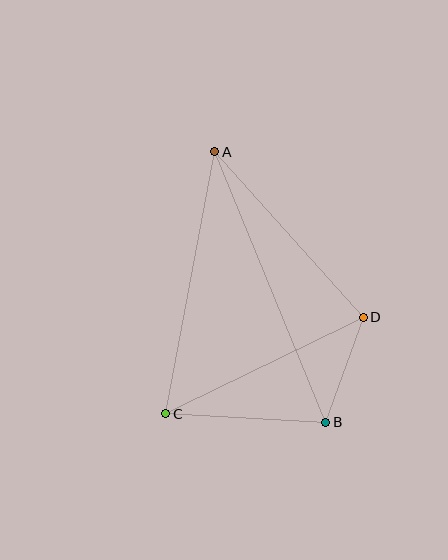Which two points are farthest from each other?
Points A and B are farthest from each other.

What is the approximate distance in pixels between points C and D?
The distance between C and D is approximately 220 pixels.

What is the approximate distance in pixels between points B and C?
The distance between B and C is approximately 160 pixels.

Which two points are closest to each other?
Points B and D are closest to each other.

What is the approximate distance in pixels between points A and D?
The distance between A and D is approximately 223 pixels.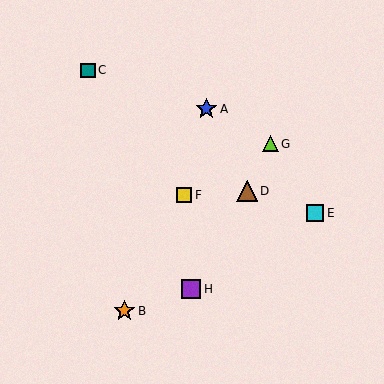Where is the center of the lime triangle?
The center of the lime triangle is at (270, 144).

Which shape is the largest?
The orange star (labeled B) is the largest.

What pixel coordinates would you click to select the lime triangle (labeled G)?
Click at (270, 144) to select the lime triangle G.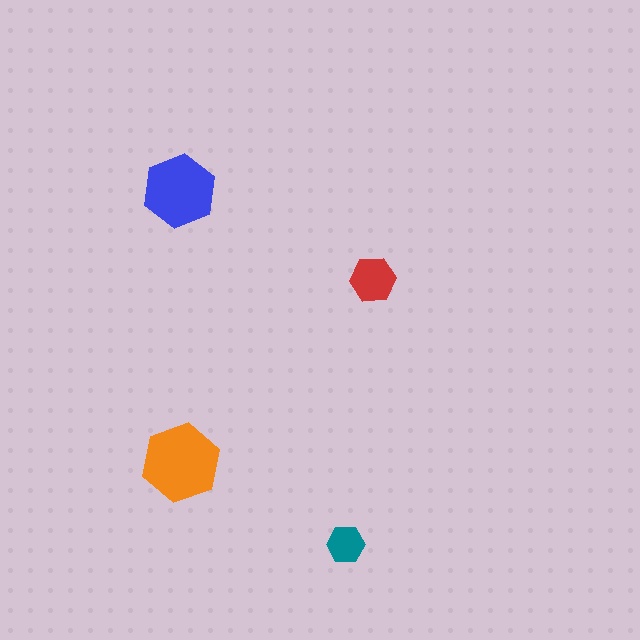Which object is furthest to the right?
The red hexagon is rightmost.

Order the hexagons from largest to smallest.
the orange one, the blue one, the red one, the teal one.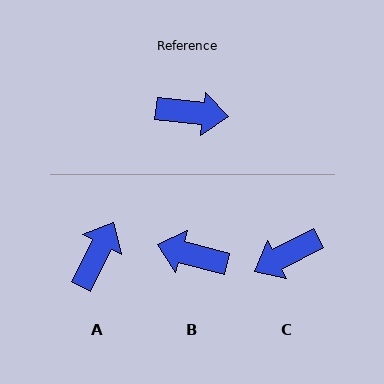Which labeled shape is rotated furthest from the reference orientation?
B, about 171 degrees away.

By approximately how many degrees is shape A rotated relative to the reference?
Approximately 70 degrees counter-clockwise.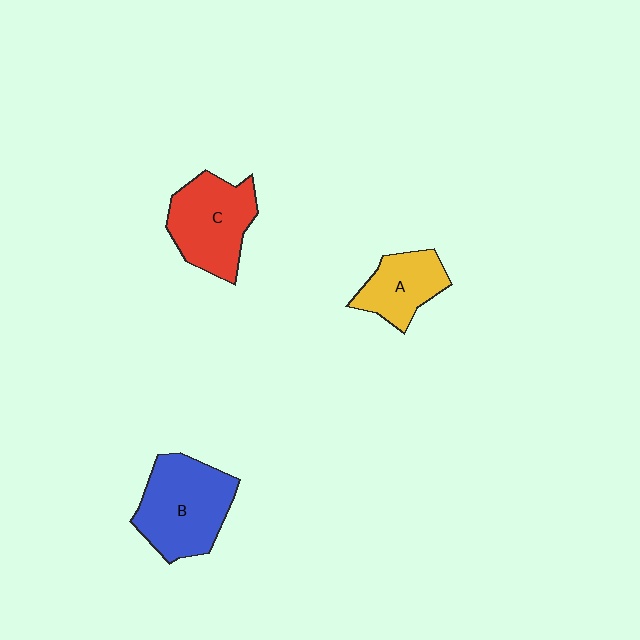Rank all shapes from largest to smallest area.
From largest to smallest: B (blue), C (red), A (yellow).